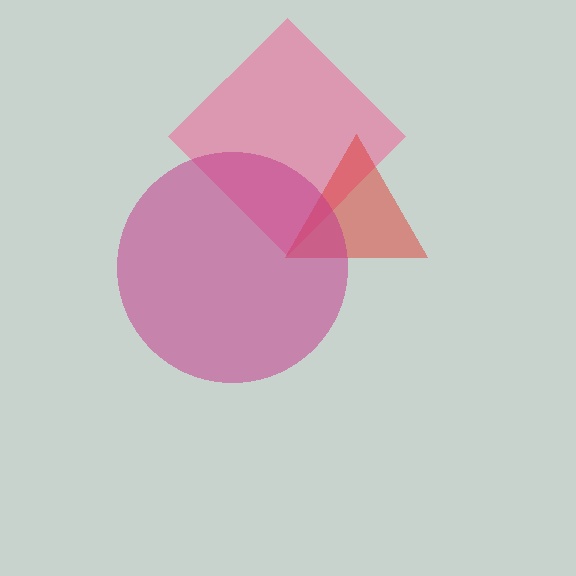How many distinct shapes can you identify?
There are 3 distinct shapes: a pink diamond, a red triangle, a magenta circle.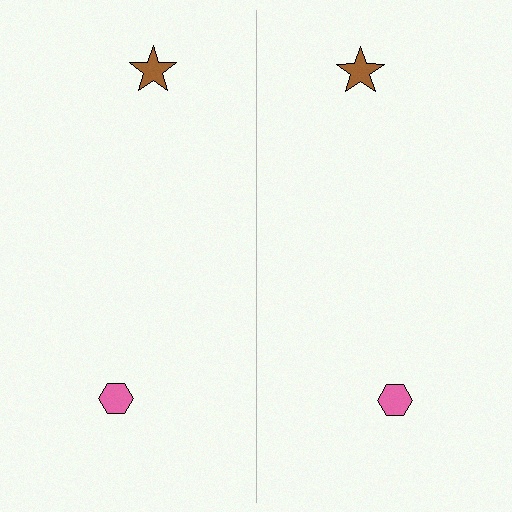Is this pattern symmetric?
Yes, this pattern has bilateral (reflection) symmetry.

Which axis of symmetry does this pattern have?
The pattern has a vertical axis of symmetry running through the center of the image.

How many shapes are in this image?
There are 4 shapes in this image.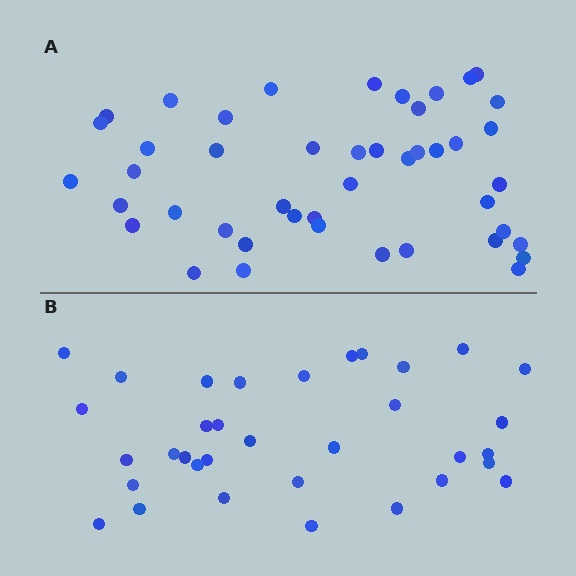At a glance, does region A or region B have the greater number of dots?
Region A (the top region) has more dots.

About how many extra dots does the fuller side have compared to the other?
Region A has roughly 12 or so more dots than region B.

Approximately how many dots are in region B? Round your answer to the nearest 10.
About 30 dots. (The exact count is 34, which rounds to 30.)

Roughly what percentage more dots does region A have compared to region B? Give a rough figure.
About 30% more.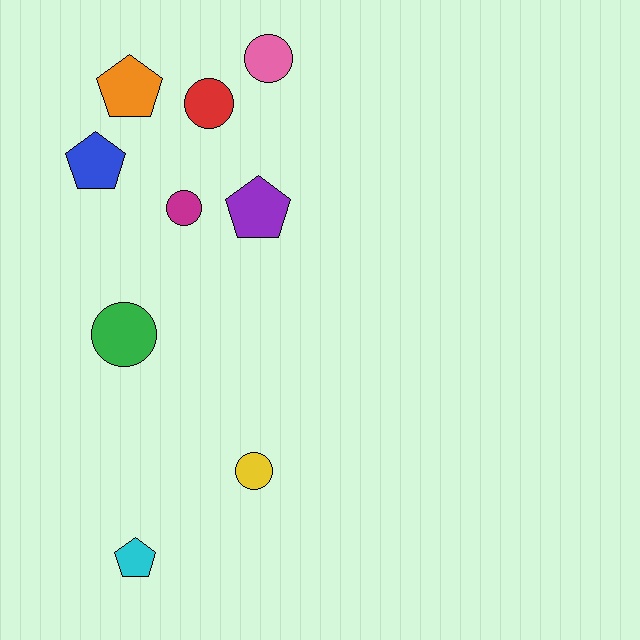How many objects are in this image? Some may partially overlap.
There are 9 objects.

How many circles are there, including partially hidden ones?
There are 5 circles.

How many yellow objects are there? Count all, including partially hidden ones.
There is 1 yellow object.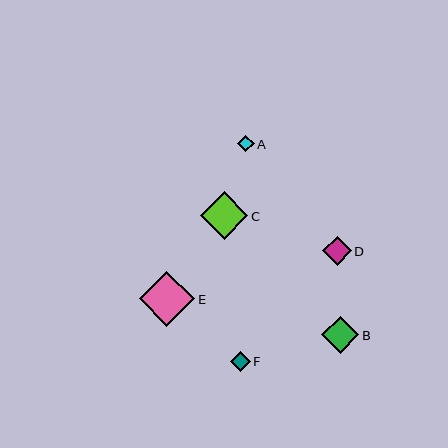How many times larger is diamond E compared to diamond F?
Diamond E is approximately 2.8 times the size of diamond F.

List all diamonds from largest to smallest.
From largest to smallest: E, C, B, D, F, A.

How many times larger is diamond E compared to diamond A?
Diamond E is approximately 3.4 times the size of diamond A.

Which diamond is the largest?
Diamond E is the largest with a size of approximately 56 pixels.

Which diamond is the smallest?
Diamond A is the smallest with a size of approximately 16 pixels.